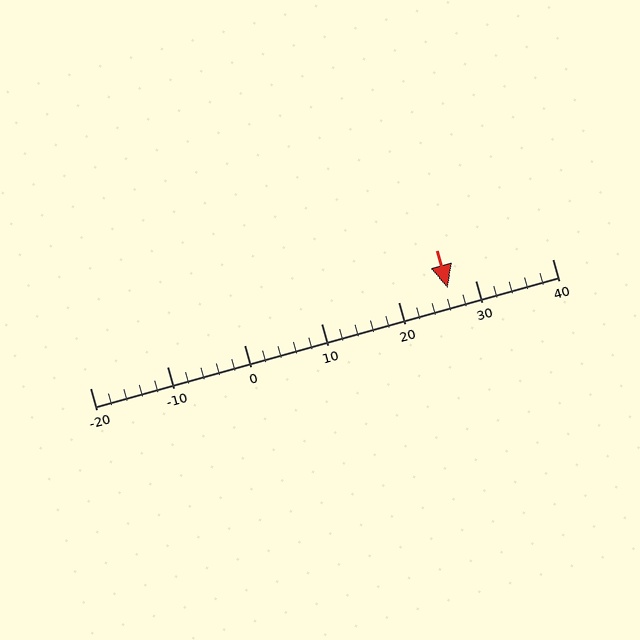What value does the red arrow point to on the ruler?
The red arrow points to approximately 26.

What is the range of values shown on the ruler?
The ruler shows values from -20 to 40.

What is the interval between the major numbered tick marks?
The major tick marks are spaced 10 units apart.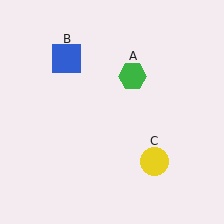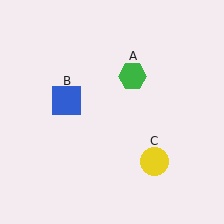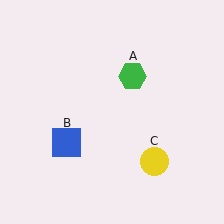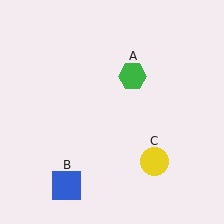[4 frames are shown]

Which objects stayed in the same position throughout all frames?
Green hexagon (object A) and yellow circle (object C) remained stationary.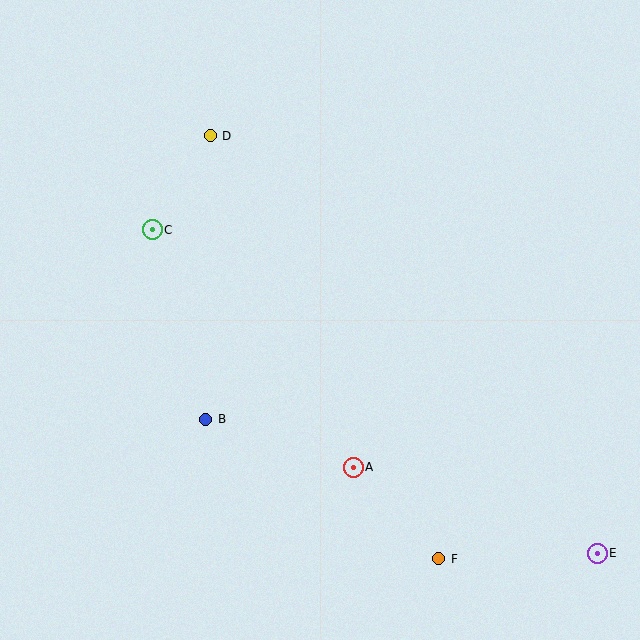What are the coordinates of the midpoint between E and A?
The midpoint between E and A is at (475, 510).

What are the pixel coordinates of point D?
Point D is at (210, 136).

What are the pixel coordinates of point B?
Point B is at (206, 419).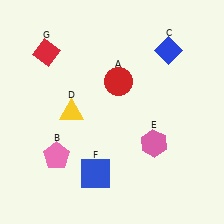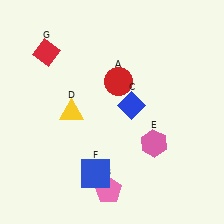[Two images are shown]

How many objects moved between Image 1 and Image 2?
2 objects moved between the two images.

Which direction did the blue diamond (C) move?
The blue diamond (C) moved down.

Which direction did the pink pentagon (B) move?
The pink pentagon (B) moved right.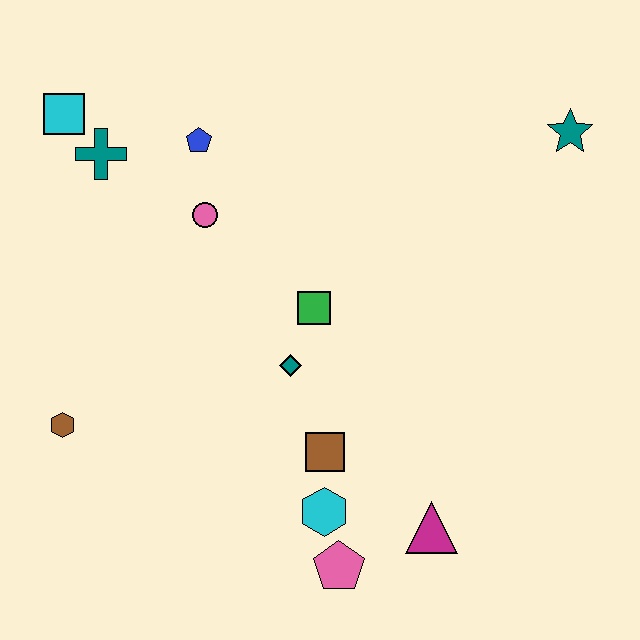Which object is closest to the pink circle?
The blue pentagon is closest to the pink circle.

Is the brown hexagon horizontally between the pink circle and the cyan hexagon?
No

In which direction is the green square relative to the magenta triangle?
The green square is above the magenta triangle.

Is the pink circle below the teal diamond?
No